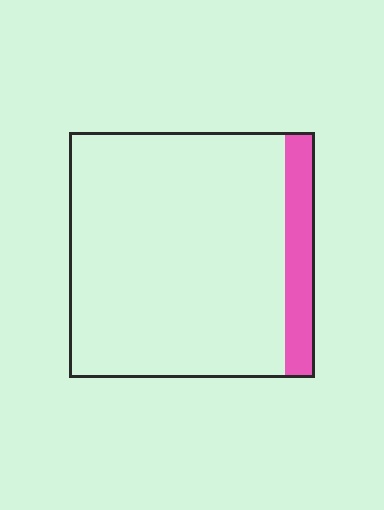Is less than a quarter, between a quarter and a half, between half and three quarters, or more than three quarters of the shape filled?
Less than a quarter.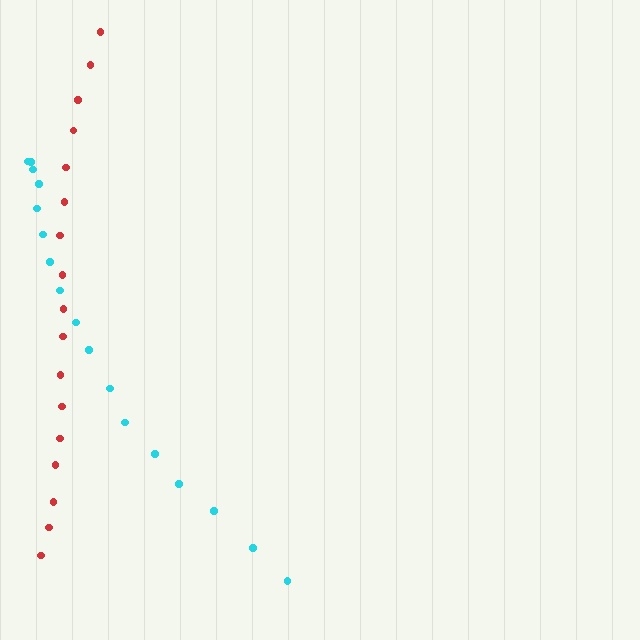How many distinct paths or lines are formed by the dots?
There are 2 distinct paths.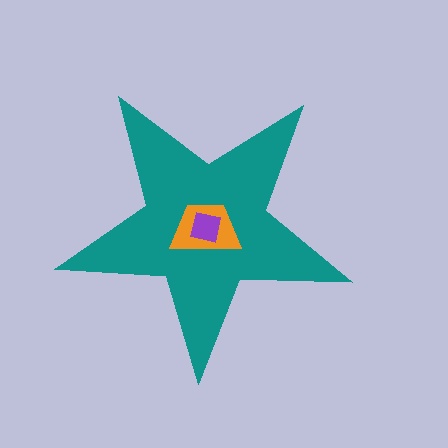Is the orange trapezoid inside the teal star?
Yes.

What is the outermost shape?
The teal star.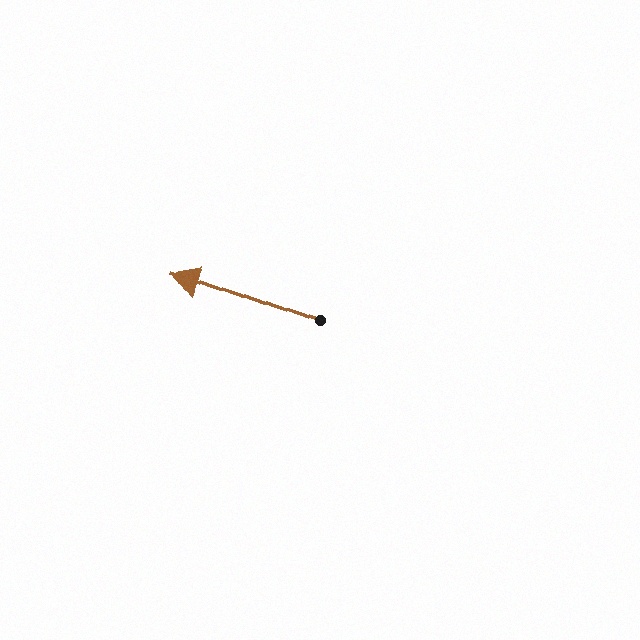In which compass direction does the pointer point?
West.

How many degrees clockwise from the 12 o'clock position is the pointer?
Approximately 290 degrees.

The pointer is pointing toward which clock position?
Roughly 10 o'clock.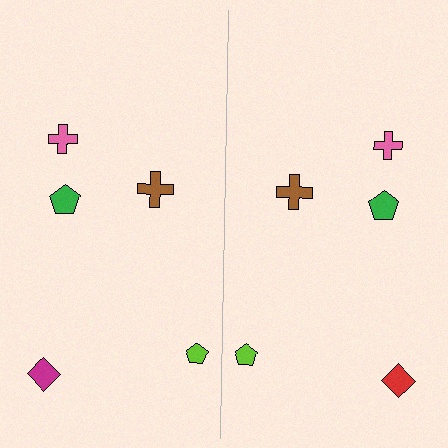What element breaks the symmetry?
The red diamond on the right side breaks the symmetry — its mirror counterpart is magenta.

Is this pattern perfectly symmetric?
No, the pattern is not perfectly symmetric. The red diamond on the right side breaks the symmetry — its mirror counterpart is magenta.